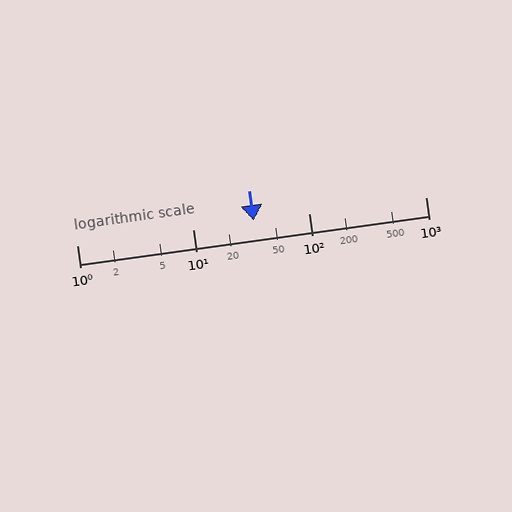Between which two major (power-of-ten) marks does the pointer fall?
The pointer is between 10 and 100.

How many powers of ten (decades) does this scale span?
The scale spans 3 decades, from 1 to 1000.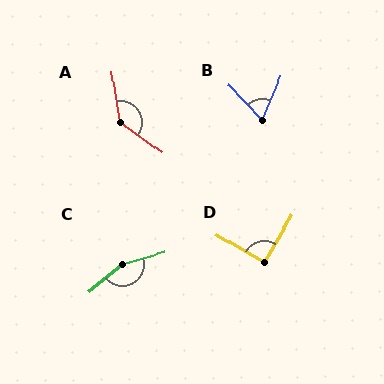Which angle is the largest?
C, at approximately 156 degrees.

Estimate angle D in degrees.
Approximately 91 degrees.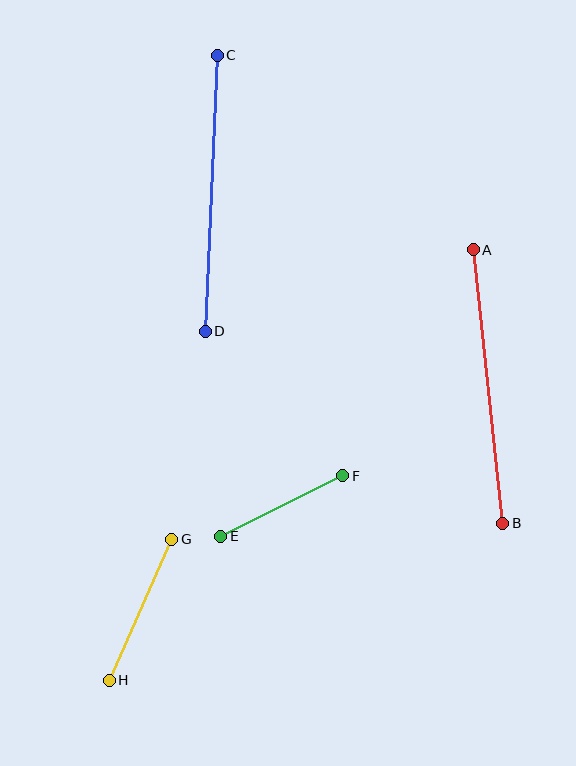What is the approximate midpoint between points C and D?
The midpoint is at approximately (211, 193) pixels.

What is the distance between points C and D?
The distance is approximately 276 pixels.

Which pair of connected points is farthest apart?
Points C and D are farthest apart.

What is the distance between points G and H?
The distance is approximately 154 pixels.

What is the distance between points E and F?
The distance is approximately 136 pixels.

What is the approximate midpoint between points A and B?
The midpoint is at approximately (488, 387) pixels.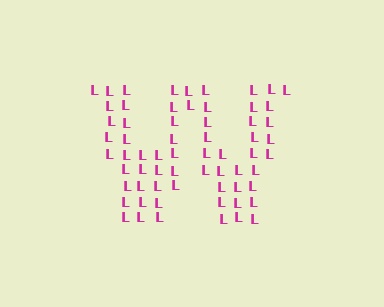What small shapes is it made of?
It is made of small letter L's.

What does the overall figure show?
The overall figure shows the letter W.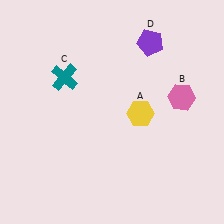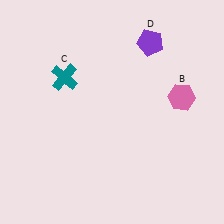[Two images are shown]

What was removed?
The yellow hexagon (A) was removed in Image 2.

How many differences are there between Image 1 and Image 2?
There is 1 difference between the two images.